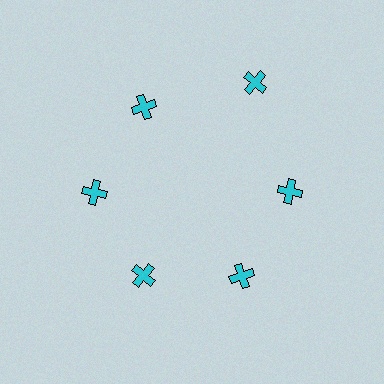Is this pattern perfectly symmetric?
No. The 6 cyan crosses are arranged in a ring, but one element near the 1 o'clock position is pushed outward from the center, breaking the 6-fold rotational symmetry.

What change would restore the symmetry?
The symmetry would be restored by moving it inward, back onto the ring so that all 6 crosses sit at equal angles and equal distance from the center.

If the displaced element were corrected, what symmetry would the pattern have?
It would have 6-fold rotational symmetry — the pattern would map onto itself every 60 degrees.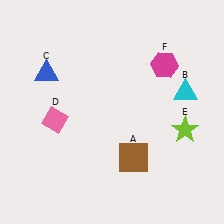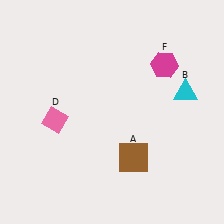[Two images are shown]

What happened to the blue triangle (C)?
The blue triangle (C) was removed in Image 2. It was in the top-left area of Image 1.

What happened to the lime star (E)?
The lime star (E) was removed in Image 2. It was in the bottom-right area of Image 1.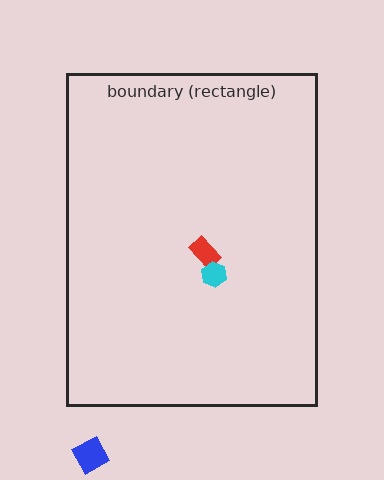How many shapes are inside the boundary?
2 inside, 1 outside.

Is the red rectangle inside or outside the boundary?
Inside.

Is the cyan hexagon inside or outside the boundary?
Inside.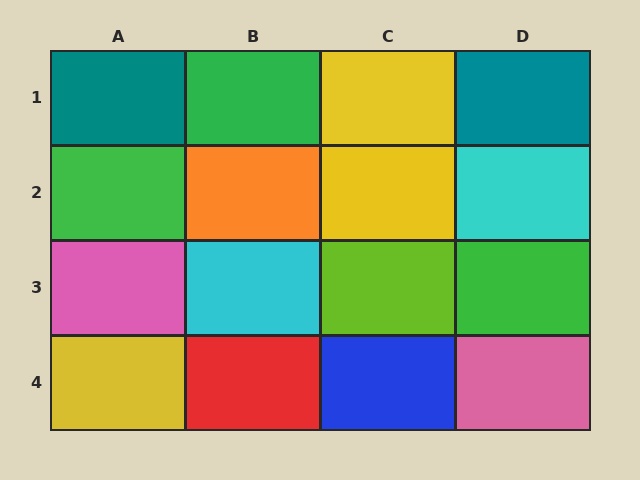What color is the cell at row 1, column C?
Yellow.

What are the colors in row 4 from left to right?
Yellow, red, blue, pink.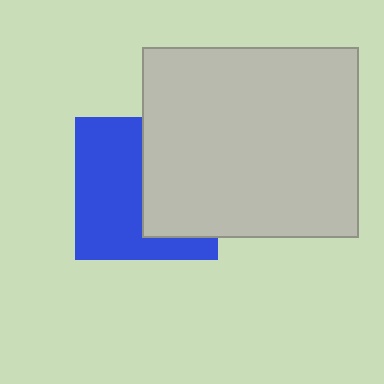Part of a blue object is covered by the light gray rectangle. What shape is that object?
It is a square.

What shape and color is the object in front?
The object in front is a light gray rectangle.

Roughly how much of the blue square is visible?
About half of it is visible (roughly 55%).